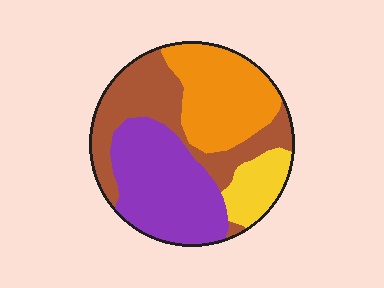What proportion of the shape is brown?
Brown covers about 30% of the shape.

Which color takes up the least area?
Yellow, at roughly 10%.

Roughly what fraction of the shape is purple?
Purple covers around 35% of the shape.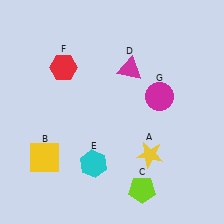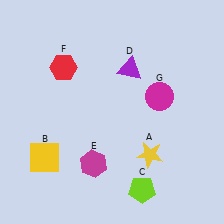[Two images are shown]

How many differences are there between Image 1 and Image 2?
There are 2 differences between the two images.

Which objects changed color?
D changed from magenta to purple. E changed from cyan to magenta.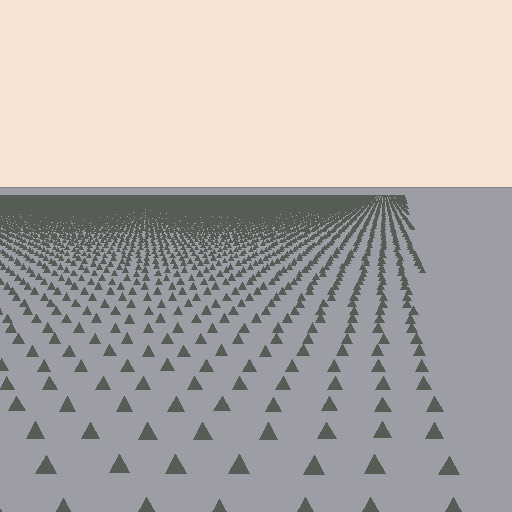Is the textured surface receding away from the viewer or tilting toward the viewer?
The surface is receding away from the viewer. Texture elements get smaller and denser toward the top.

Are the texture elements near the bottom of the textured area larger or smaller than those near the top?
Larger. Near the bottom, elements are closer to the viewer and appear at a bigger on-screen size.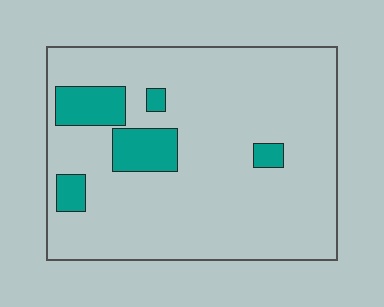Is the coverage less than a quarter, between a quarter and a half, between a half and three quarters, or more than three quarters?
Less than a quarter.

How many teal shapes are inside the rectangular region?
5.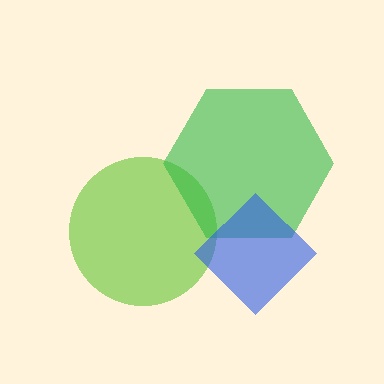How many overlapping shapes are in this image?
There are 3 overlapping shapes in the image.